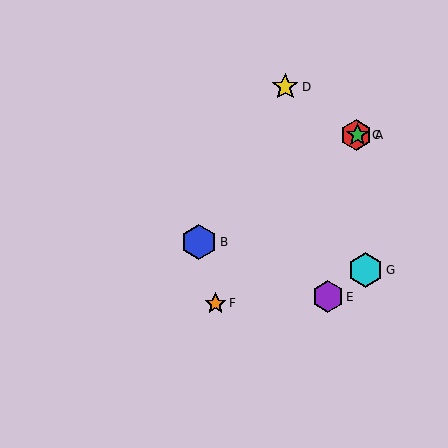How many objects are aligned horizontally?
2 objects (A, C) are aligned horizontally.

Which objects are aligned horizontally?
Objects A, C are aligned horizontally.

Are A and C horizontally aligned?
Yes, both are at y≈135.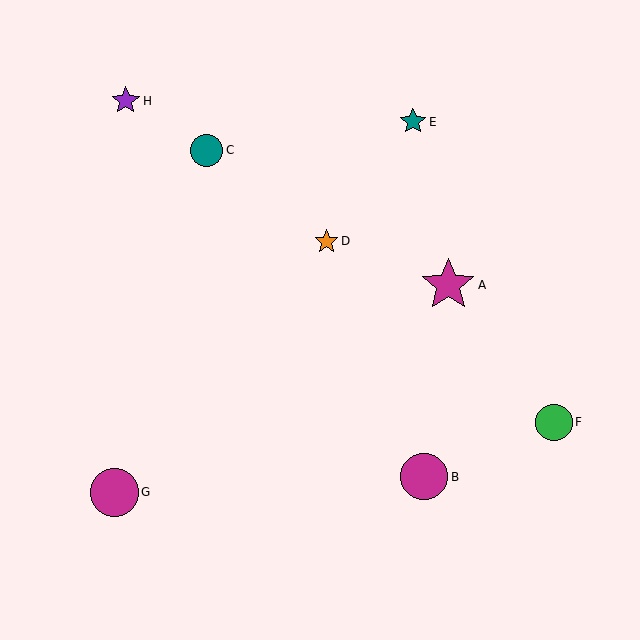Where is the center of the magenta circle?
The center of the magenta circle is at (424, 477).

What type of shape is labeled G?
Shape G is a magenta circle.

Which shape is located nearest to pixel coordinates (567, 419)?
The green circle (labeled F) at (554, 422) is nearest to that location.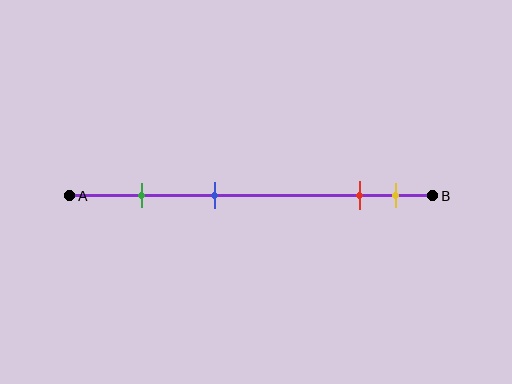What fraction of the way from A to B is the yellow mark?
The yellow mark is approximately 90% (0.9) of the way from A to B.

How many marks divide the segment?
There are 4 marks dividing the segment.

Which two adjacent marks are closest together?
The red and yellow marks are the closest adjacent pair.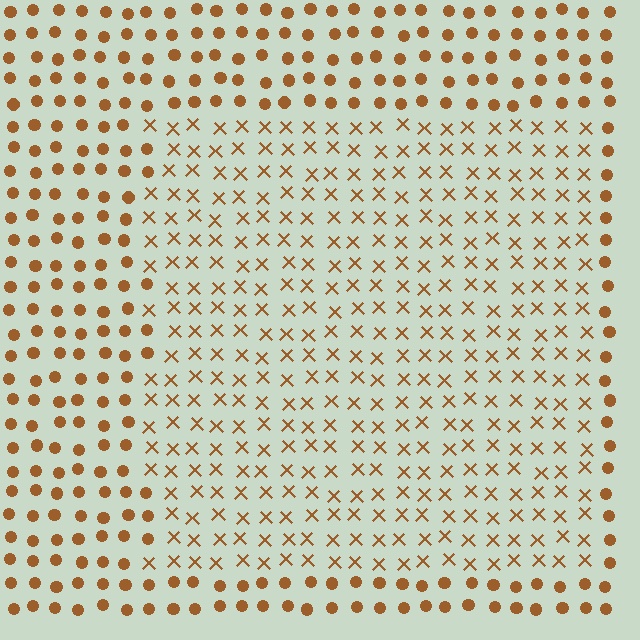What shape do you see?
I see a rectangle.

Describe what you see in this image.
The image is filled with small brown elements arranged in a uniform grid. A rectangle-shaped region contains X marks, while the surrounding area contains circles. The boundary is defined purely by the change in element shape.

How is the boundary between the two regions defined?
The boundary is defined by a change in element shape: X marks inside vs. circles outside. All elements share the same color and spacing.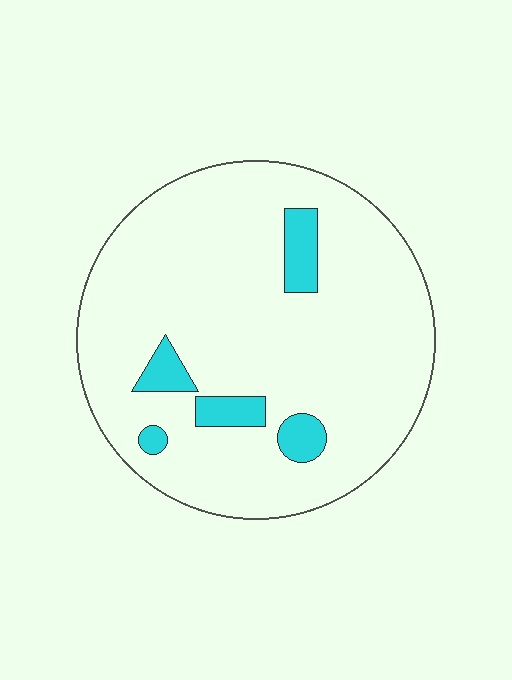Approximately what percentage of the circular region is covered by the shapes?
Approximately 10%.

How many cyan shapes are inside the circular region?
5.